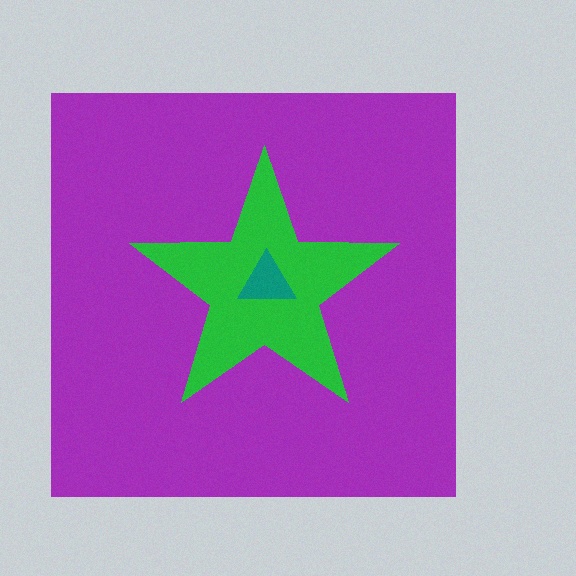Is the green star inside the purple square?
Yes.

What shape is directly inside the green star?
The teal triangle.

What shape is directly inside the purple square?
The green star.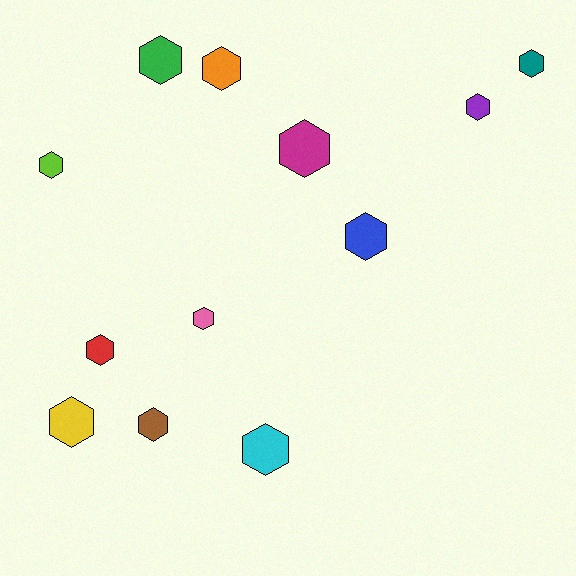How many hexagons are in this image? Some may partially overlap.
There are 12 hexagons.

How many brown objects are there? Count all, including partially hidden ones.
There is 1 brown object.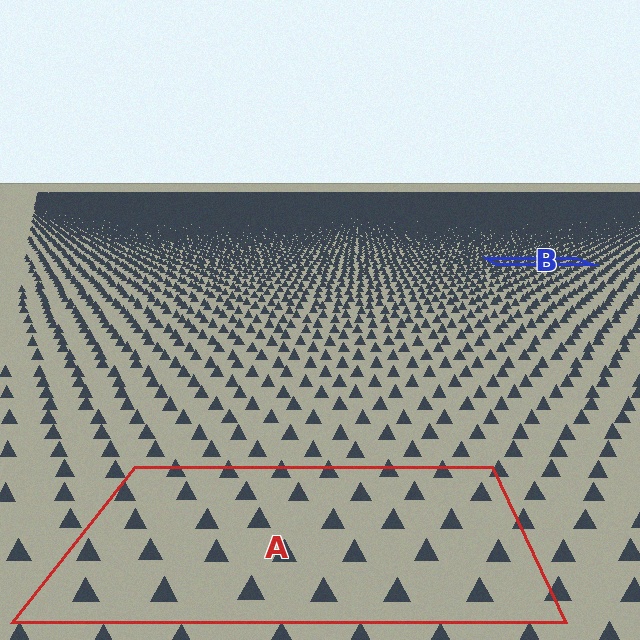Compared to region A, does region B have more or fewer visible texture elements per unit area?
Region B has more texture elements per unit area — they are packed more densely because it is farther away.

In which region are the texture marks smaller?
The texture marks are smaller in region B, because it is farther away.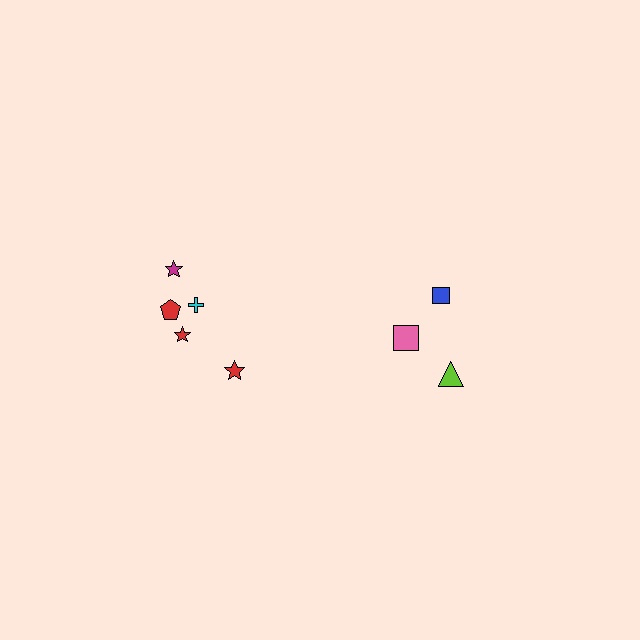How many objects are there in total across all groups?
There are 8 objects.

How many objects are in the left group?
There are 5 objects.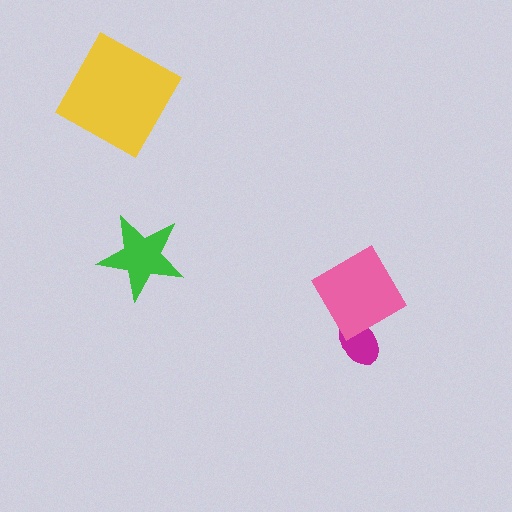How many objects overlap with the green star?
0 objects overlap with the green star.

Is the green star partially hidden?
No, no other shape covers it.